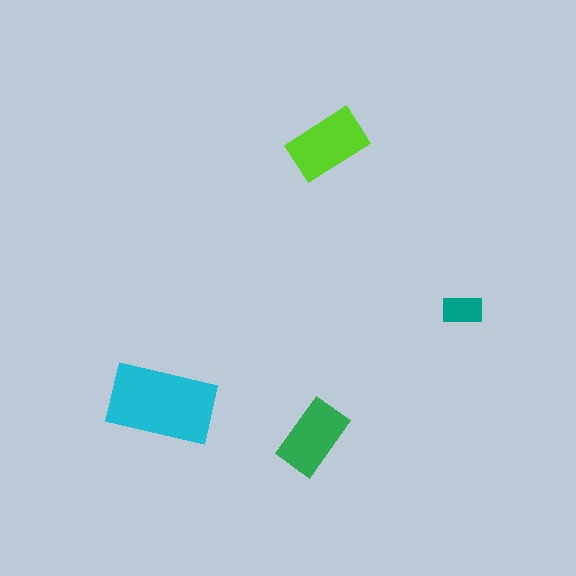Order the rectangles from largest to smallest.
the cyan one, the lime one, the green one, the teal one.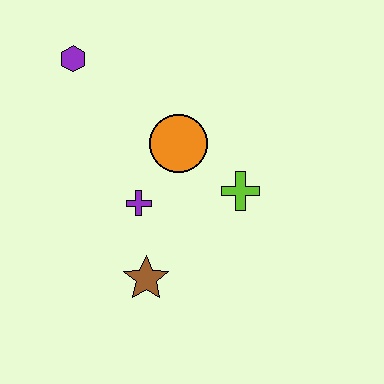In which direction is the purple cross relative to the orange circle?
The purple cross is below the orange circle.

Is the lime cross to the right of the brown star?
Yes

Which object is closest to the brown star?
The purple cross is closest to the brown star.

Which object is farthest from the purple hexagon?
The brown star is farthest from the purple hexagon.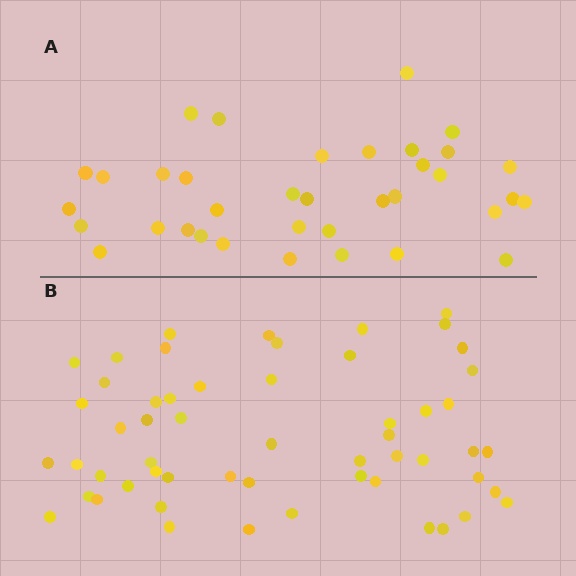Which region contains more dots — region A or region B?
Region B (the bottom region) has more dots.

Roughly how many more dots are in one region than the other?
Region B has approximately 20 more dots than region A.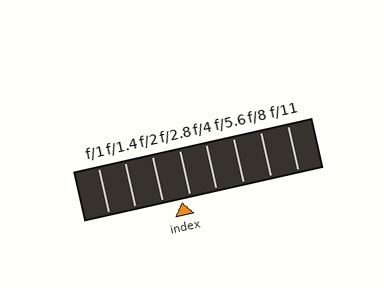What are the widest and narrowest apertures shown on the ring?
The widest aperture shown is f/1 and the narrowest is f/11.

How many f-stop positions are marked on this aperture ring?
There are 8 f-stop positions marked.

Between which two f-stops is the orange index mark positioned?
The index mark is between f/2 and f/2.8.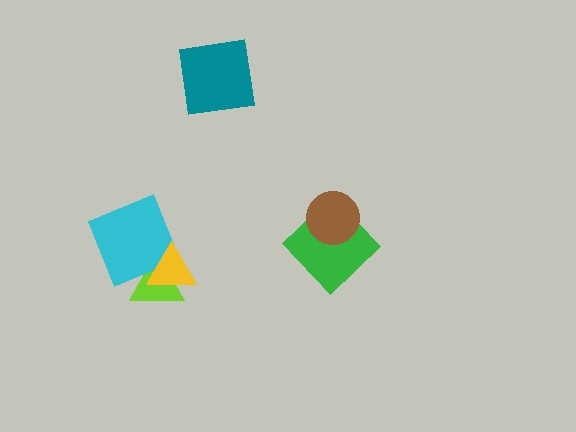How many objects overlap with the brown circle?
1 object overlaps with the brown circle.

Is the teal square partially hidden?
No, no other shape covers it.